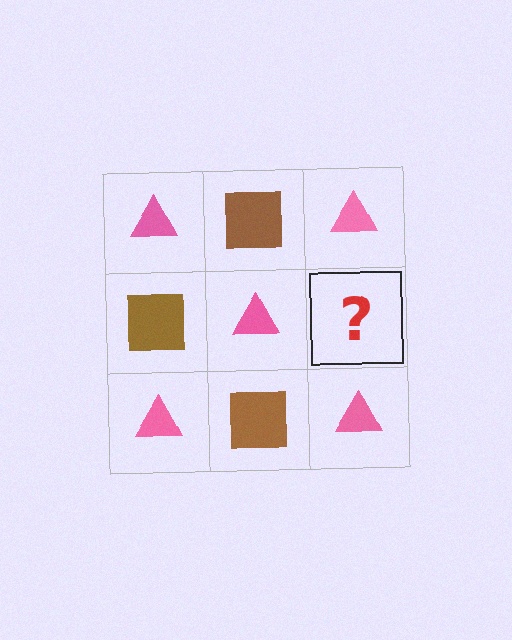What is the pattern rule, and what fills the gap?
The rule is that it alternates pink triangle and brown square in a checkerboard pattern. The gap should be filled with a brown square.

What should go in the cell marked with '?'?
The missing cell should contain a brown square.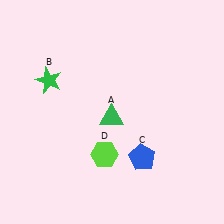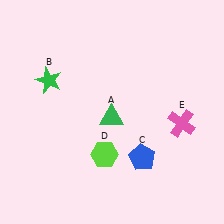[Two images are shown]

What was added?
A pink cross (E) was added in Image 2.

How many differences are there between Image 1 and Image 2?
There is 1 difference between the two images.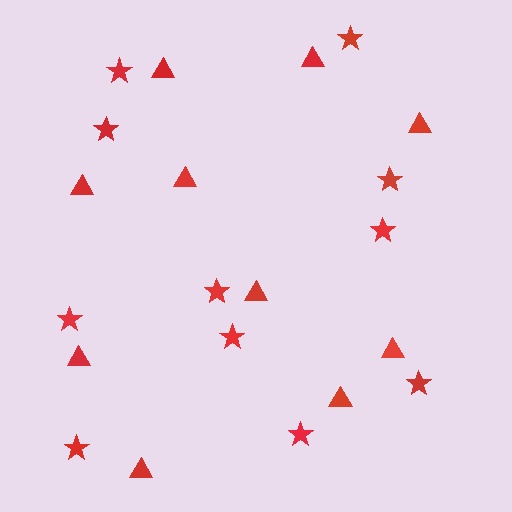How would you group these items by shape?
There are 2 groups: one group of stars (11) and one group of triangles (10).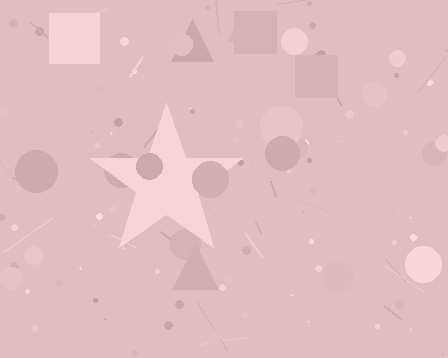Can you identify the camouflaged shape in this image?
The camouflaged shape is a star.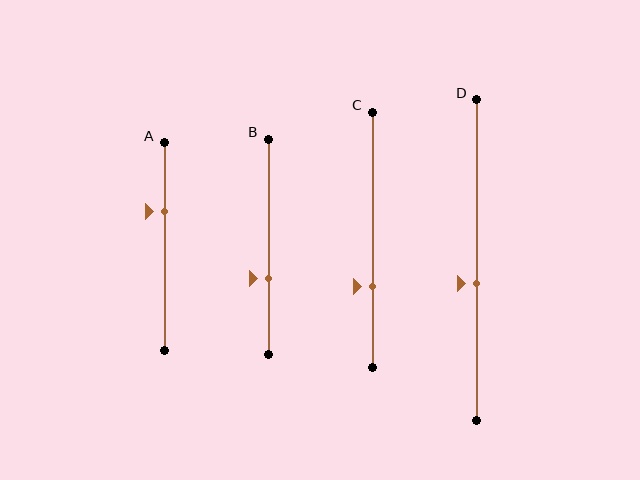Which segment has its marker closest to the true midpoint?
Segment D has its marker closest to the true midpoint.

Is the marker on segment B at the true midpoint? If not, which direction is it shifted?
No, the marker on segment B is shifted downward by about 15% of the segment length.